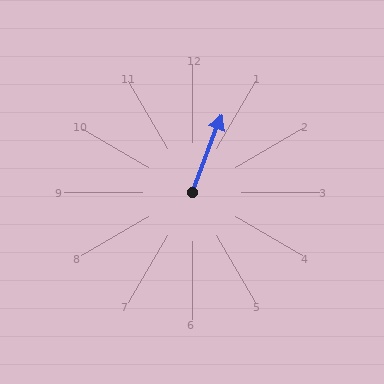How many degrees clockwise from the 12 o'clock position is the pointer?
Approximately 21 degrees.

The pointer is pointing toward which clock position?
Roughly 1 o'clock.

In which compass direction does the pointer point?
North.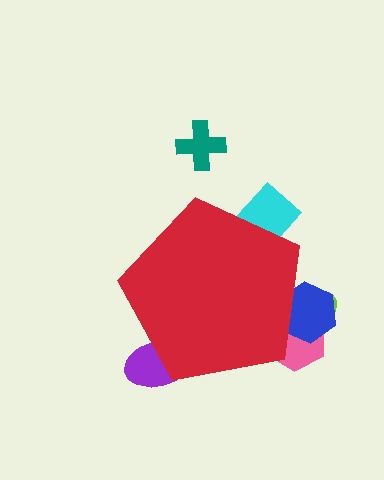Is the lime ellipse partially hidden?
Yes, the lime ellipse is partially hidden behind the red pentagon.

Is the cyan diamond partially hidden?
Yes, the cyan diamond is partially hidden behind the red pentagon.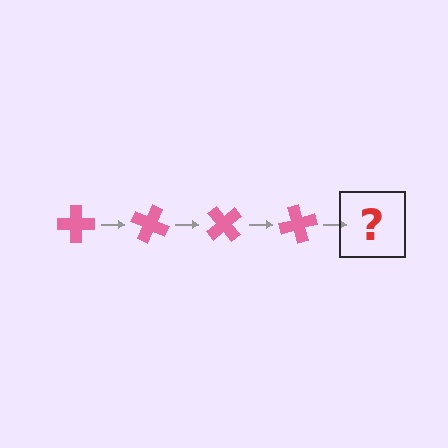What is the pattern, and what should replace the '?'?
The pattern is that the cross rotates 25 degrees each step. The '?' should be a pink cross rotated 100 degrees.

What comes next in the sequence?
The next element should be a pink cross rotated 100 degrees.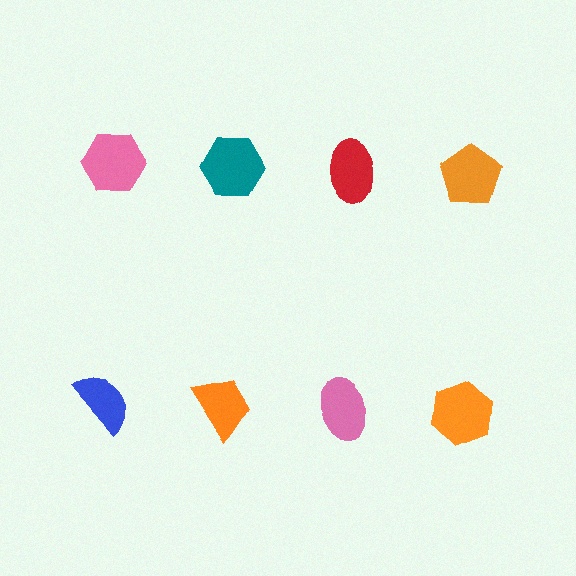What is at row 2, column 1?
A blue semicircle.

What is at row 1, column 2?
A teal hexagon.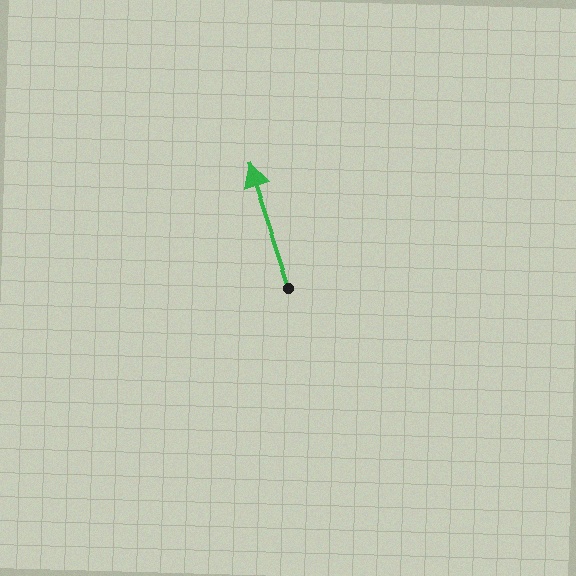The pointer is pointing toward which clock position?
Roughly 11 o'clock.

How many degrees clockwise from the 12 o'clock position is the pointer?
Approximately 342 degrees.